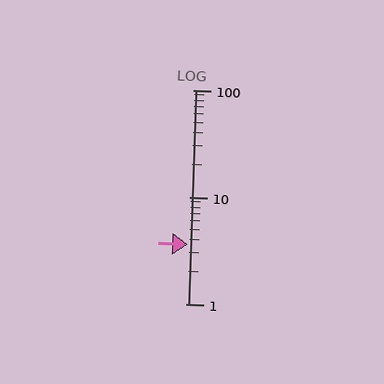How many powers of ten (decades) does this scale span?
The scale spans 2 decades, from 1 to 100.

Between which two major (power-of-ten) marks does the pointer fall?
The pointer is between 1 and 10.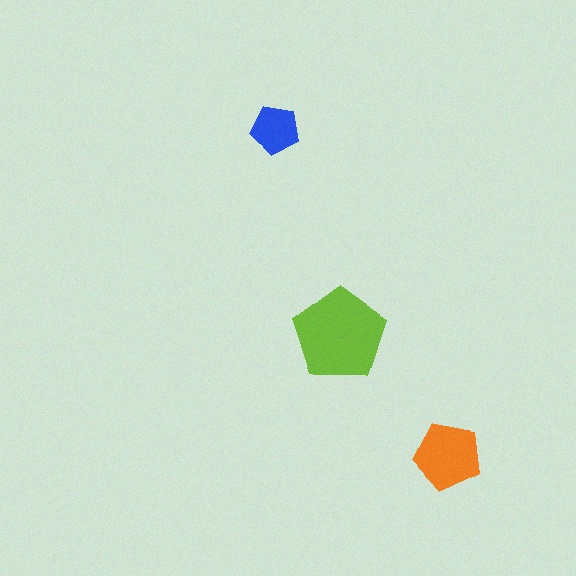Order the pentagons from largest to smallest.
the lime one, the orange one, the blue one.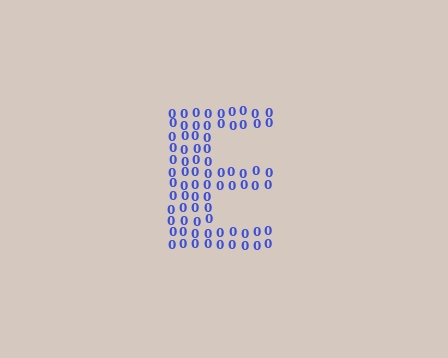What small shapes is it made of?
It is made of small digit 0's.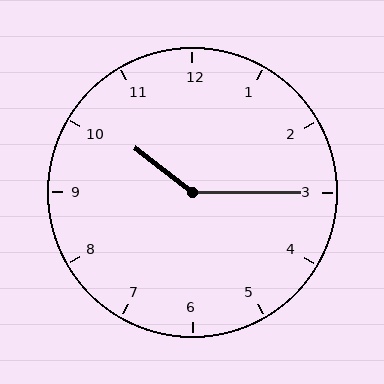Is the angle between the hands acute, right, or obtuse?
It is obtuse.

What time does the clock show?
10:15.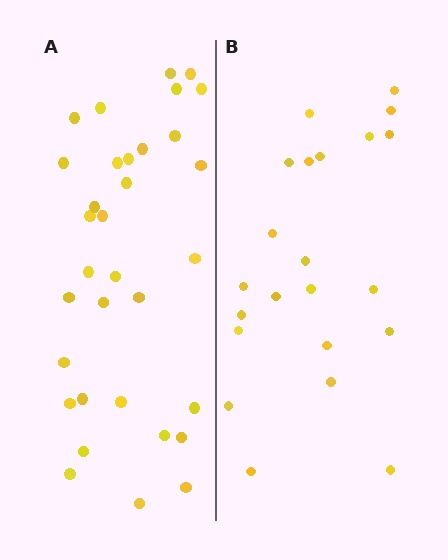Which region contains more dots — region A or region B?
Region A (the left region) has more dots.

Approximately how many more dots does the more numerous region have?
Region A has roughly 12 or so more dots than region B.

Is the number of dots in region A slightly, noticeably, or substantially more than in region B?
Region A has substantially more. The ratio is roughly 1.5 to 1.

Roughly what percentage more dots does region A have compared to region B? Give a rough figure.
About 50% more.